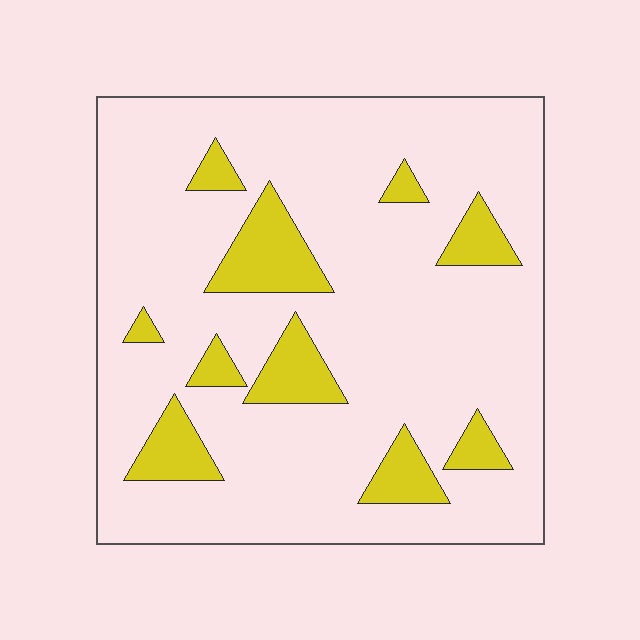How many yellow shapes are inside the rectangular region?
10.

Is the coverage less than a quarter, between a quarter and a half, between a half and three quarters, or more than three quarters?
Less than a quarter.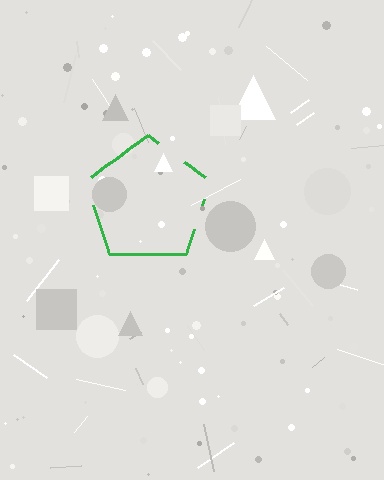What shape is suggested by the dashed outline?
The dashed outline suggests a pentagon.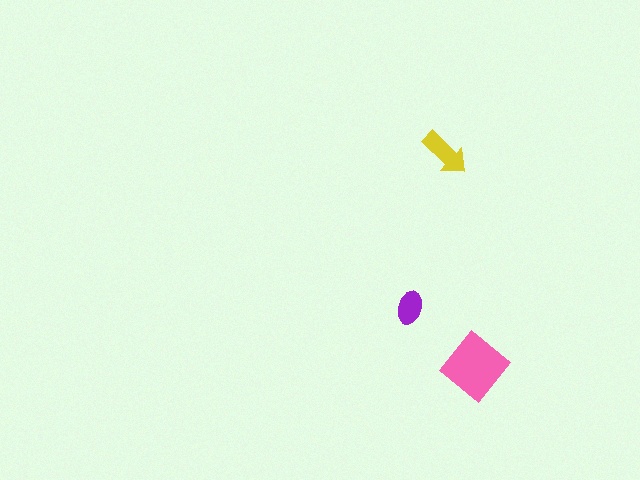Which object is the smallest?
The purple ellipse.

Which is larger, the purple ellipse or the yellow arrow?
The yellow arrow.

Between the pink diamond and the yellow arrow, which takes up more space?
The pink diamond.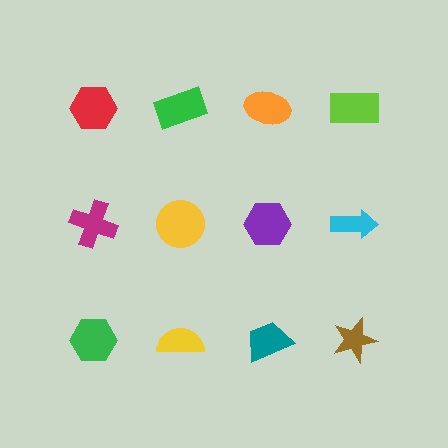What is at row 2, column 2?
A yellow circle.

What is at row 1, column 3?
An orange ellipse.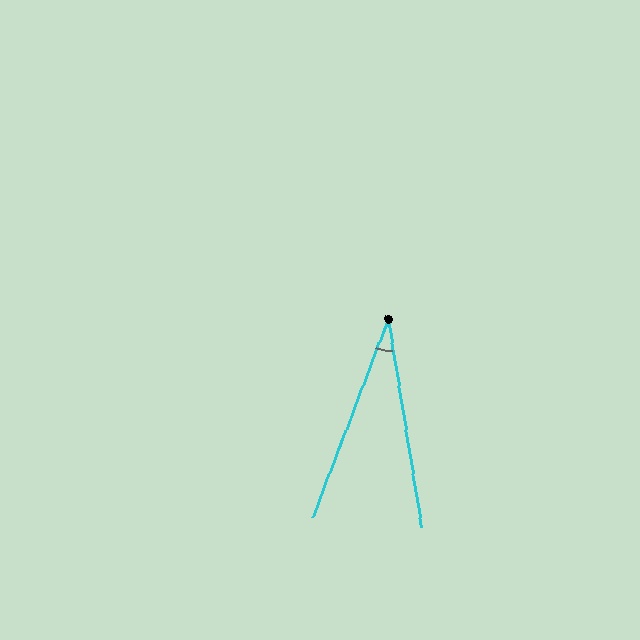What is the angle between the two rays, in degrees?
Approximately 30 degrees.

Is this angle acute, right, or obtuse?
It is acute.